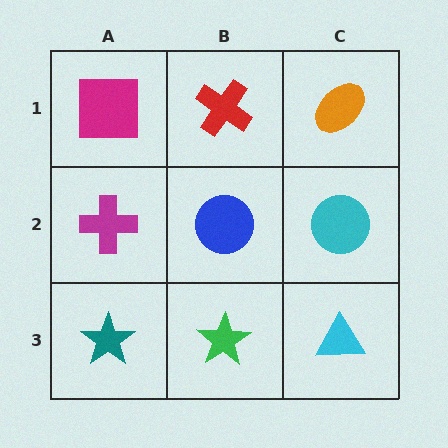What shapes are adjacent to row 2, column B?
A red cross (row 1, column B), a green star (row 3, column B), a magenta cross (row 2, column A), a cyan circle (row 2, column C).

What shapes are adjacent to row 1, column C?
A cyan circle (row 2, column C), a red cross (row 1, column B).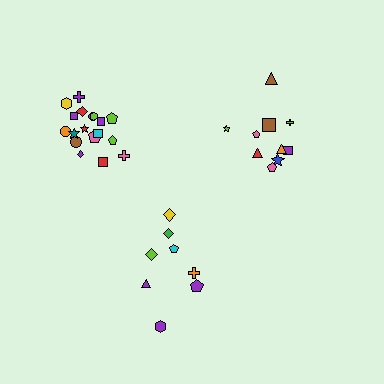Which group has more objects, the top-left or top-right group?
The top-left group.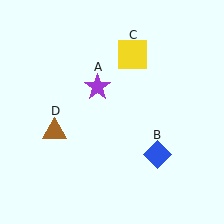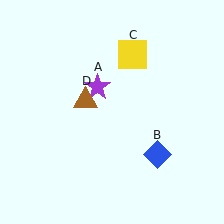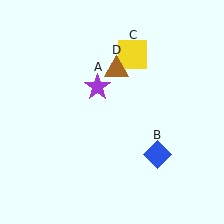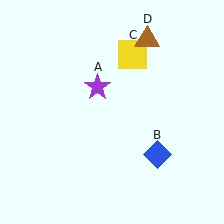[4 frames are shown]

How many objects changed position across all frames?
1 object changed position: brown triangle (object D).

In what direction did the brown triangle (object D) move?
The brown triangle (object D) moved up and to the right.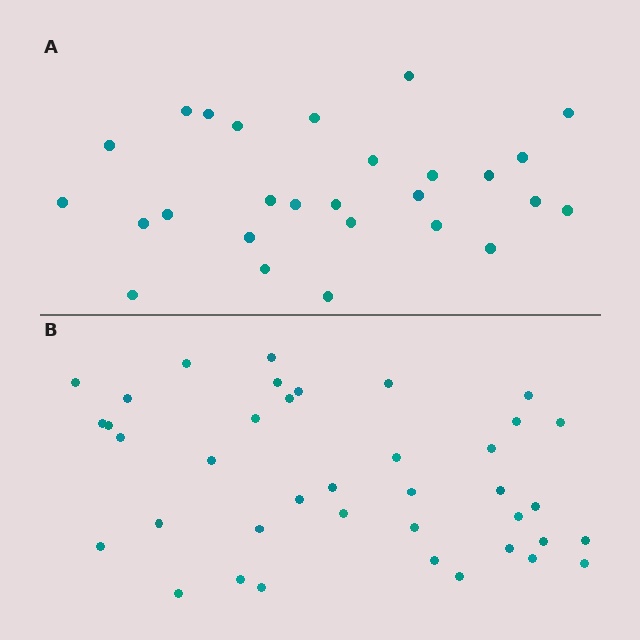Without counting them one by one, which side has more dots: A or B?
Region B (the bottom region) has more dots.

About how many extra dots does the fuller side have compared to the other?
Region B has roughly 12 or so more dots than region A.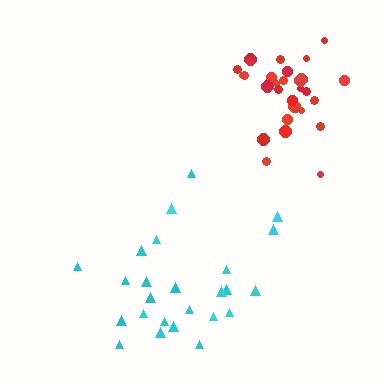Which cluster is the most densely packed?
Red.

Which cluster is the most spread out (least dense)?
Cyan.